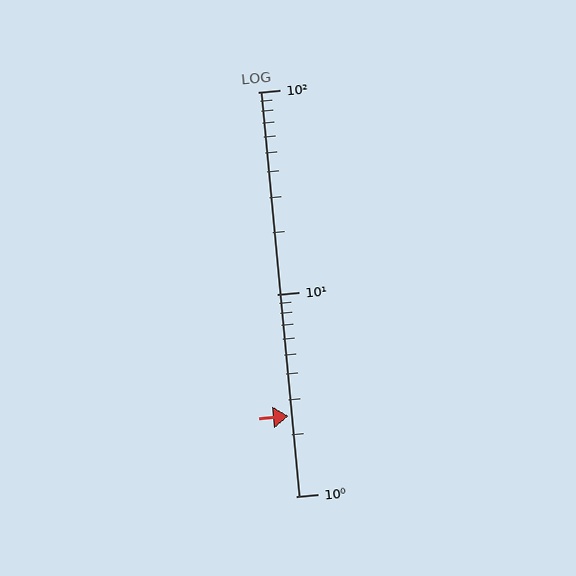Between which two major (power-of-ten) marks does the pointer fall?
The pointer is between 1 and 10.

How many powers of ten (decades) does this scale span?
The scale spans 2 decades, from 1 to 100.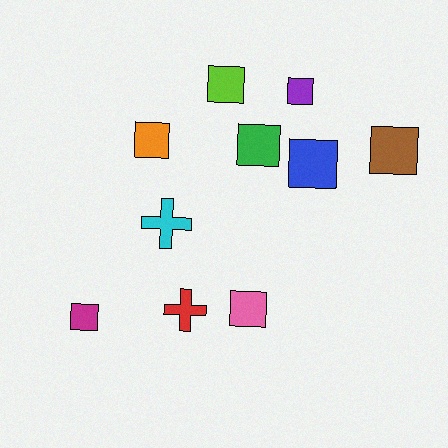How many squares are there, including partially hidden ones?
There are 8 squares.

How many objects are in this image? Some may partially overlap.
There are 10 objects.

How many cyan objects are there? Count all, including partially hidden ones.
There is 1 cyan object.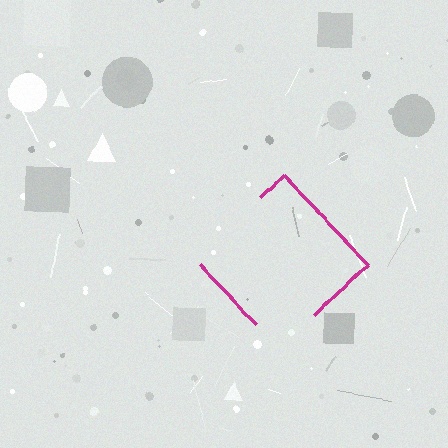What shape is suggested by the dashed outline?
The dashed outline suggests a diamond.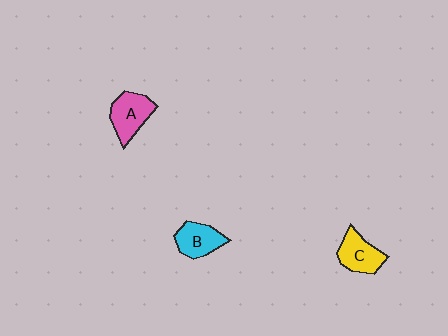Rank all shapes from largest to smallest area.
From largest to smallest: A (pink), C (yellow), B (cyan).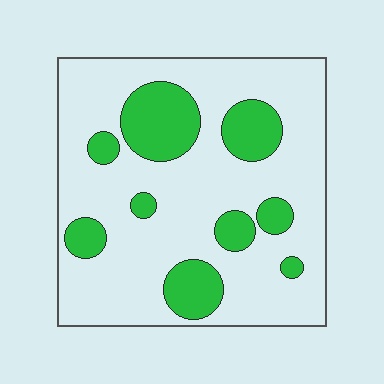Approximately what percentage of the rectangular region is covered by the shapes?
Approximately 25%.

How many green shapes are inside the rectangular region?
9.